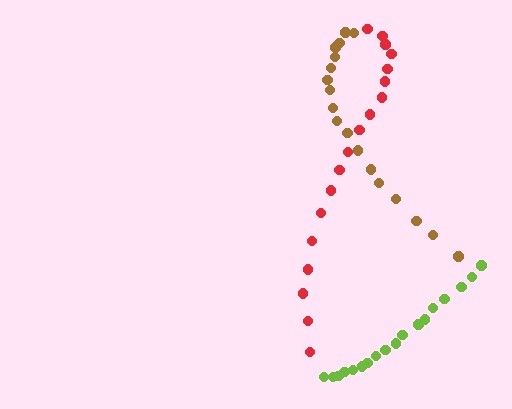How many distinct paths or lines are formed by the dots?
There are 3 distinct paths.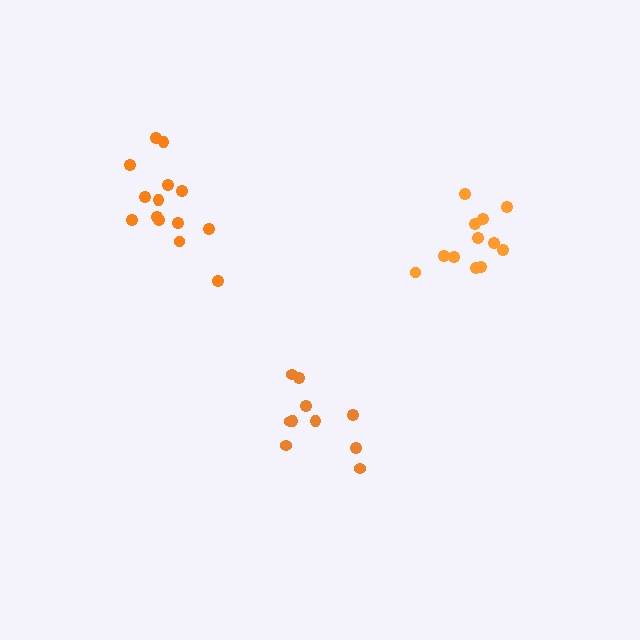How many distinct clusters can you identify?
There are 3 distinct clusters.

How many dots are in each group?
Group 1: 10 dots, Group 2: 12 dots, Group 3: 14 dots (36 total).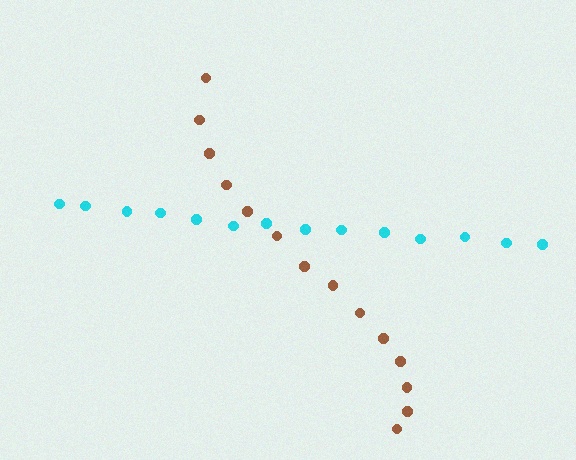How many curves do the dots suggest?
There are 2 distinct paths.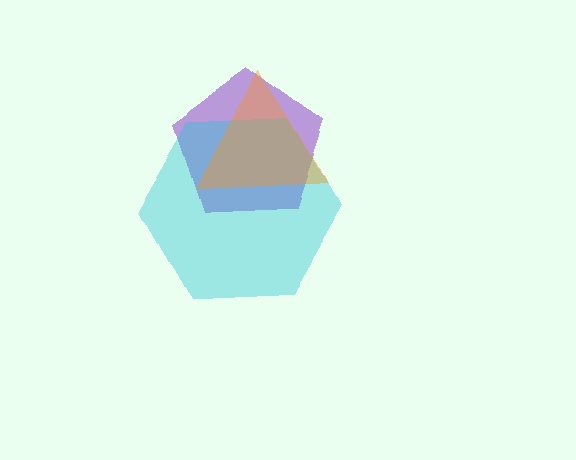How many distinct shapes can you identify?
There are 3 distinct shapes: a purple pentagon, a cyan hexagon, an orange triangle.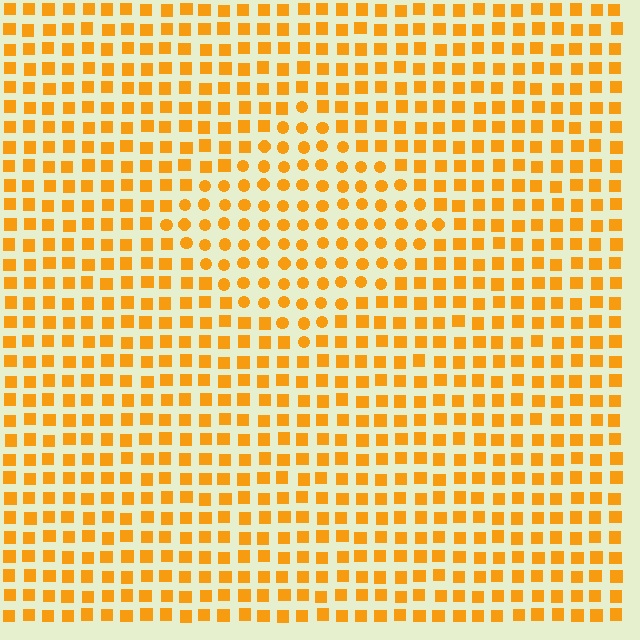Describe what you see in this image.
The image is filled with small orange elements arranged in a uniform grid. A diamond-shaped region contains circles, while the surrounding area contains squares. The boundary is defined purely by the change in element shape.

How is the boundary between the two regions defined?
The boundary is defined by a change in element shape: circles inside vs. squares outside. All elements share the same color and spacing.